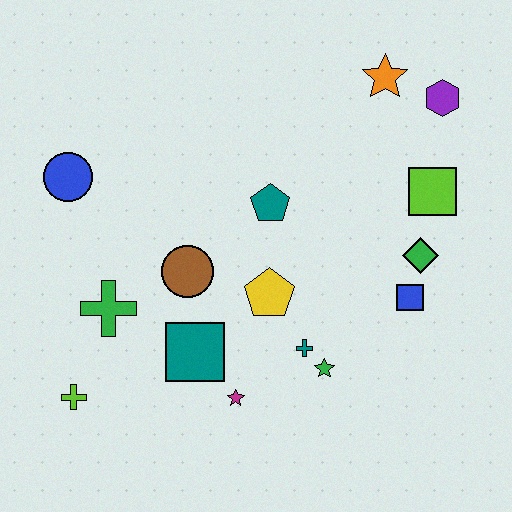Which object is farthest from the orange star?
The lime cross is farthest from the orange star.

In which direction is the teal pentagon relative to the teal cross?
The teal pentagon is above the teal cross.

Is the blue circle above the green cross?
Yes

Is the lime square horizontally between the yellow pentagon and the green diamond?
No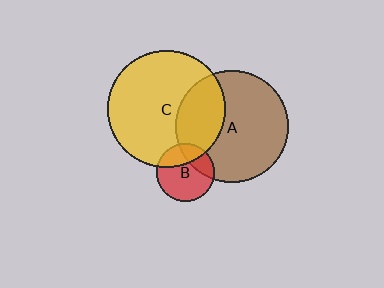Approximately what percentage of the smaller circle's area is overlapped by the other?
Approximately 25%.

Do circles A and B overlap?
Yes.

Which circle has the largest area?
Circle C (yellow).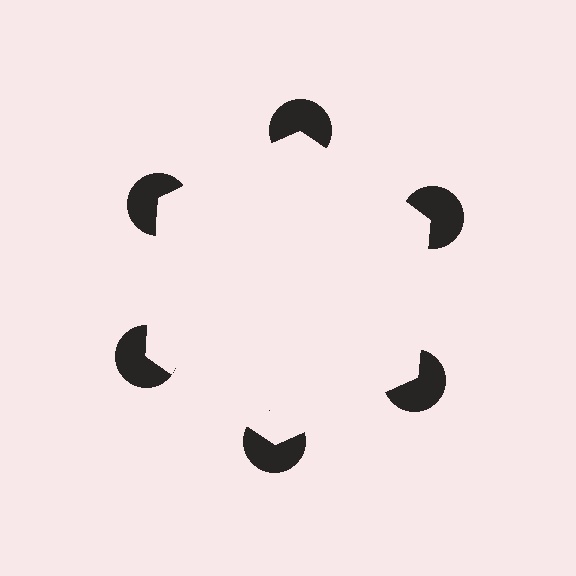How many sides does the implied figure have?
6 sides.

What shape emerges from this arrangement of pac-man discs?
An illusory hexagon — its edges are inferred from the aligned wedge cuts in the pac-man discs, not physically drawn.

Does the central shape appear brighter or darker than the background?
It typically appears slightly brighter than the background, even though no actual brightness change is drawn.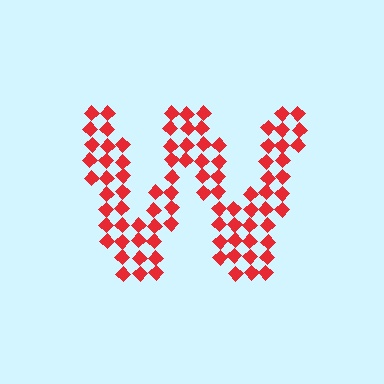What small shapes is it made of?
It is made of small diamonds.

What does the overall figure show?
The overall figure shows the letter W.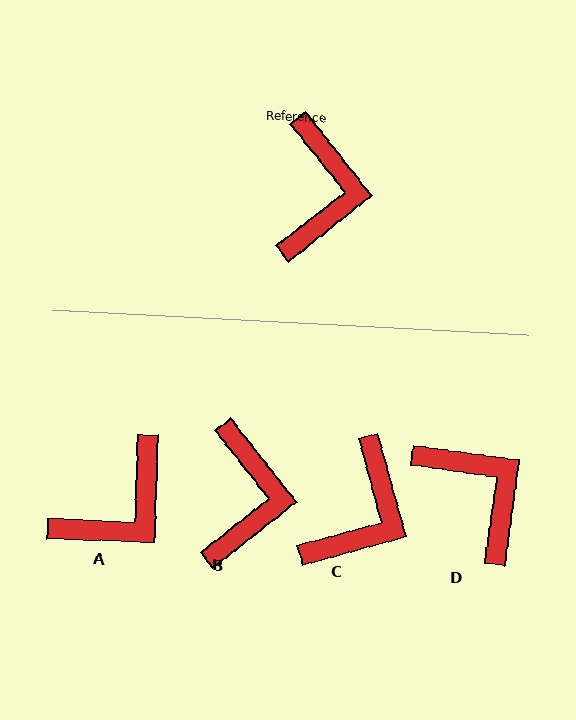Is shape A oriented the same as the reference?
No, it is off by about 40 degrees.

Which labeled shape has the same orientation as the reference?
B.